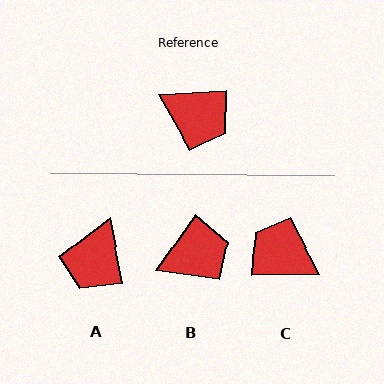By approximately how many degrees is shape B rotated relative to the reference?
Approximately 52 degrees counter-clockwise.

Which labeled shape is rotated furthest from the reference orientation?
C, about 177 degrees away.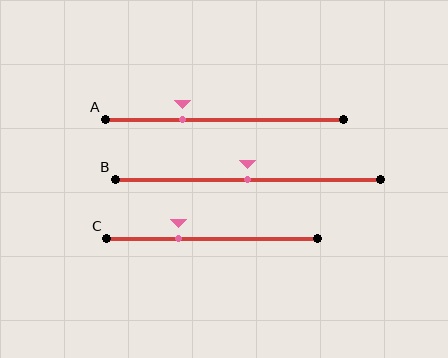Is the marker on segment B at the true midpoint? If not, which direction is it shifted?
Yes, the marker on segment B is at the true midpoint.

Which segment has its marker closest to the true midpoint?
Segment B has its marker closest to the true midpoint.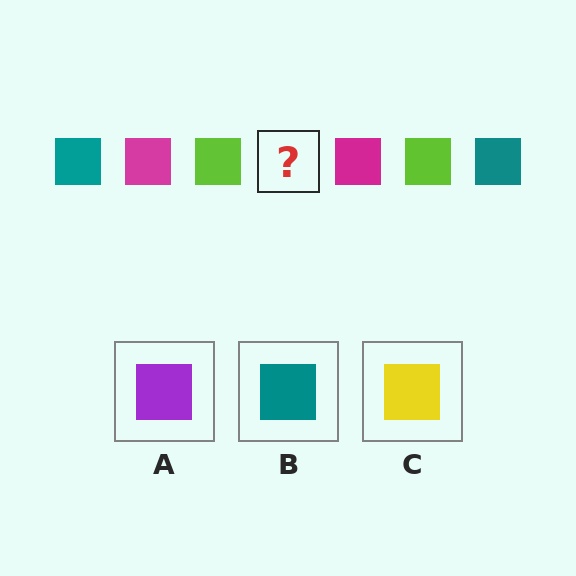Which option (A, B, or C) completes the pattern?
B.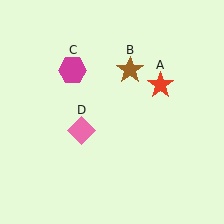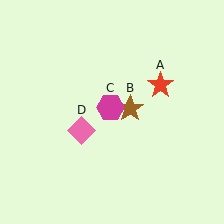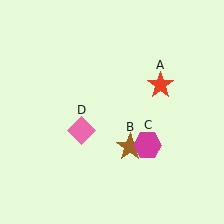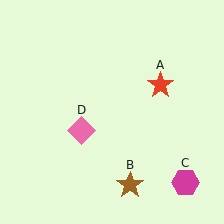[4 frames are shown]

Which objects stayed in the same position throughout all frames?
Red star (object A) and pink diamond (object D) remained stationary.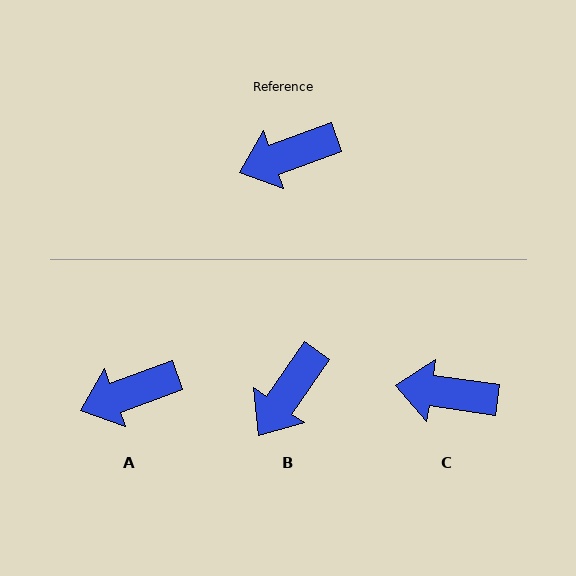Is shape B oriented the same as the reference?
No, it is off by about 36 degrees.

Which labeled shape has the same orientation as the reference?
A.